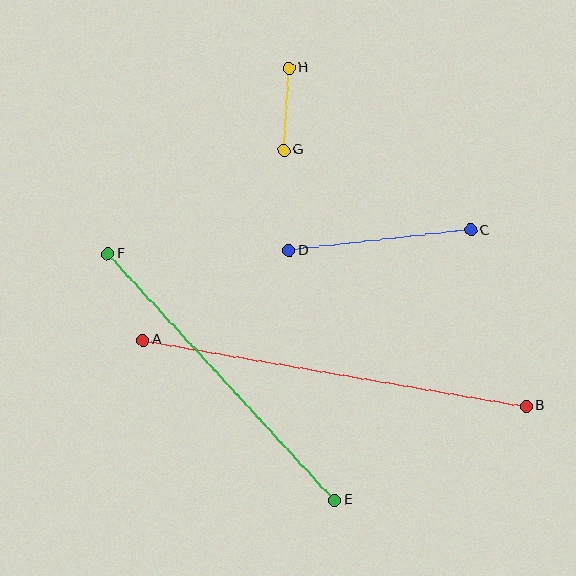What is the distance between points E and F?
The distance is approximately 335 pixels.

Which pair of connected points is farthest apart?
Points A and B are farthest apart.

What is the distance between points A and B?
The distance is approximately 388 pixels.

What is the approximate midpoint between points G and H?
The midpoint is at approximately (286, 109) pixels.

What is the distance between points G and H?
The distance is approximately 83 pixels.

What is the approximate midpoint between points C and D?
The midpoint is at approximately (380, 241) pixels.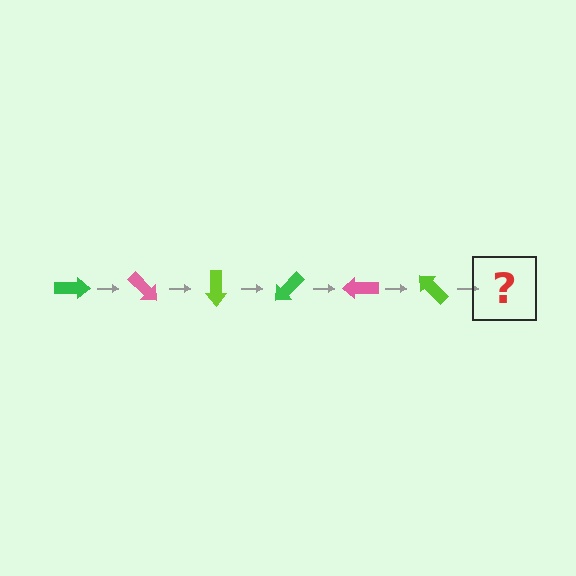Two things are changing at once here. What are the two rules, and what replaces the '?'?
The two rules are that it rotates 45 degrees each step and the color cycles through green, pink, and lime. The '?' should be a green arrow, rotated 270 degrees from the start.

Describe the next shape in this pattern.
It should be a green arrow, rotated 270 degrees from the start.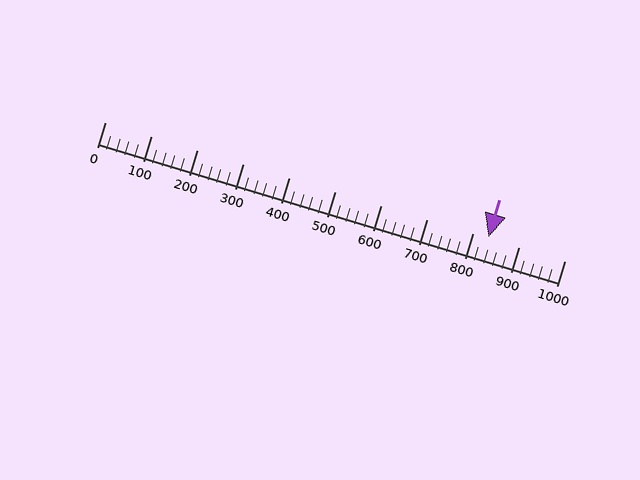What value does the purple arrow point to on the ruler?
The purple arrow points to approximately 835.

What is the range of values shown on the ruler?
The ruler shows values from 0 to 1000.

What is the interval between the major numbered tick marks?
The major tick marks are spaced 100 units apart.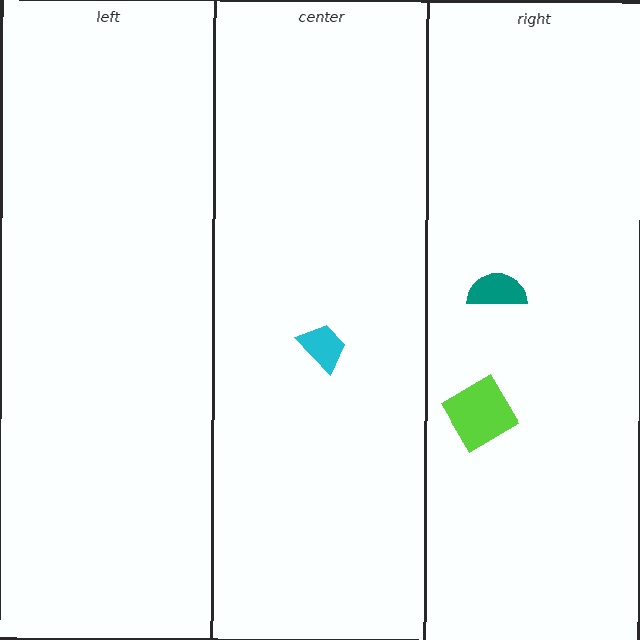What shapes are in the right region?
The lime diamond, the teal semicircle.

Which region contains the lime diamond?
The right region.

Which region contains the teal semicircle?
The right region.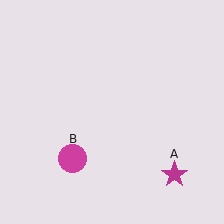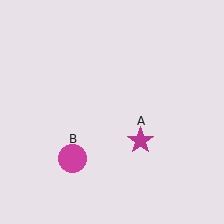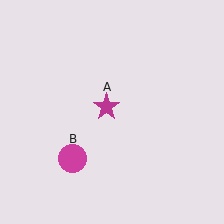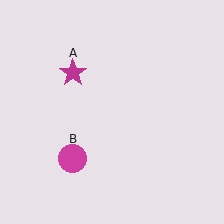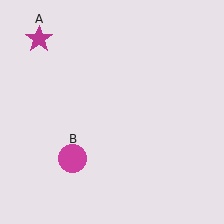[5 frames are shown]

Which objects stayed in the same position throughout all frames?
Magenta circle (object B) remained stationary.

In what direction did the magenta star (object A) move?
The magenta star (object A) moved up and to the left.